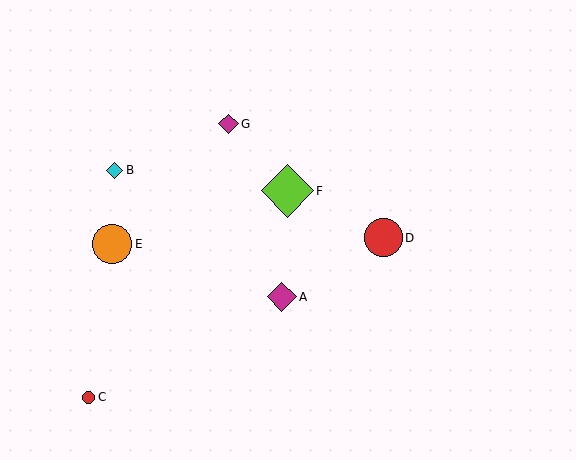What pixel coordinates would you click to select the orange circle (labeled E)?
Click at (112, 244) to select the orange circle E.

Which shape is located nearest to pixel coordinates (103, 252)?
The orange circle (labeled E) at (112, 244) is nearest to that location.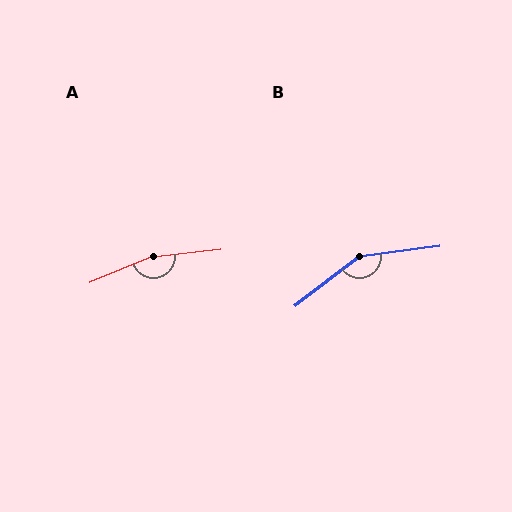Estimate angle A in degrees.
Approximately 164 degrees.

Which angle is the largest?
A, at approximately 164 degrees.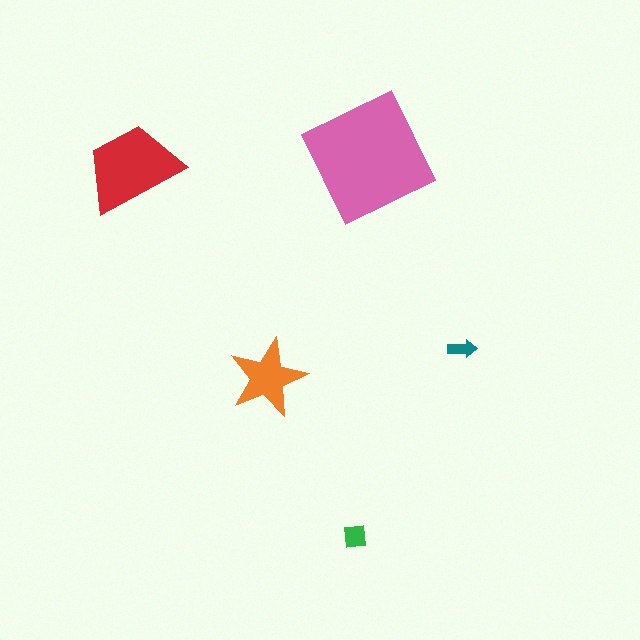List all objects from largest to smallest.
The pink square, the red trapezoid, the orange star, the green square, the teal arrow.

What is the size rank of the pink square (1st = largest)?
1st.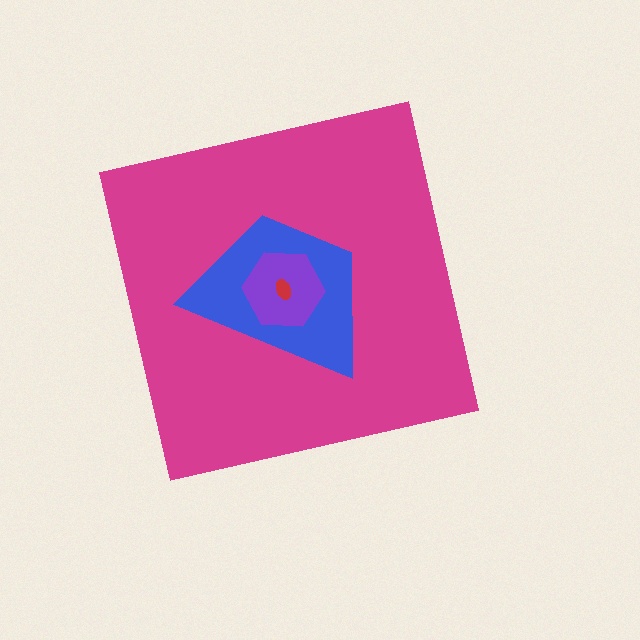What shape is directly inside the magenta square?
The blue trapezoid.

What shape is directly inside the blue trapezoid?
The purple hexagon.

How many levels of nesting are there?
4.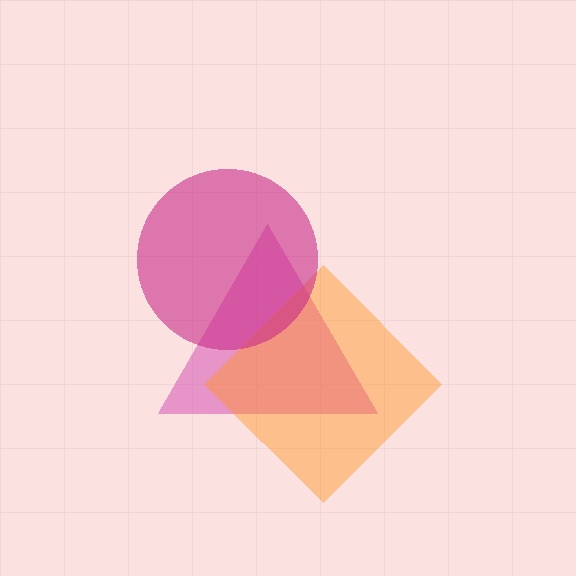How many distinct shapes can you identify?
There are 3 distinct shapes: a pink triangle, an orange diamond, a magenta circle.